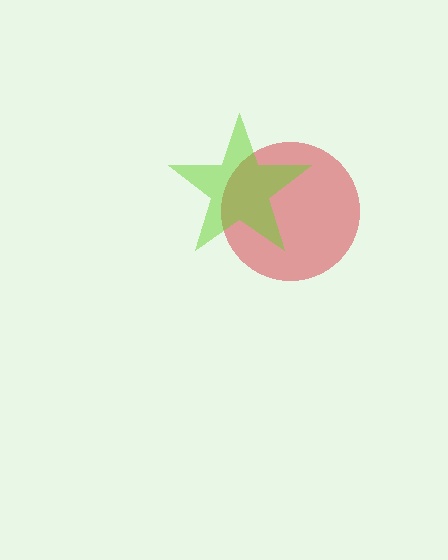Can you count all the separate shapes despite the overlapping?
Yes, there are 2 separate shapes.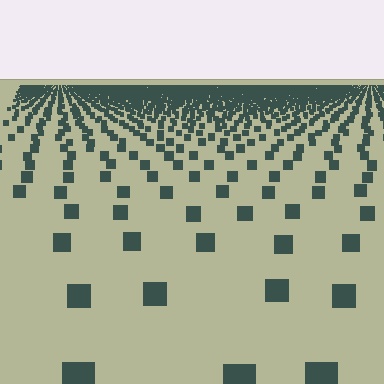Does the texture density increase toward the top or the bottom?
Density increases toward the top.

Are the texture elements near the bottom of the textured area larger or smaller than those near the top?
Larger. Near the bottom, elements are closer to the viewer and appear at a bigger on-screen size.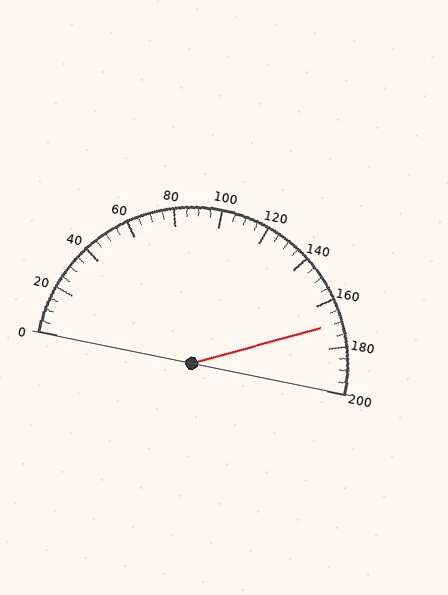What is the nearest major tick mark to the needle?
The nearest major tick mark is 160.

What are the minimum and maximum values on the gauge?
The gauge ranges from 0 to 200.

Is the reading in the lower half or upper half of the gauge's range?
The reading is in the upper half of the range (0 to 200).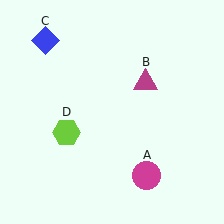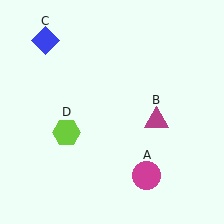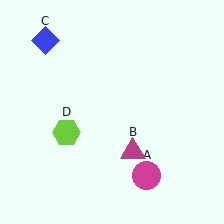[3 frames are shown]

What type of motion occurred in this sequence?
The magenta triangle (object B) rotated clockwise around the center of the scene.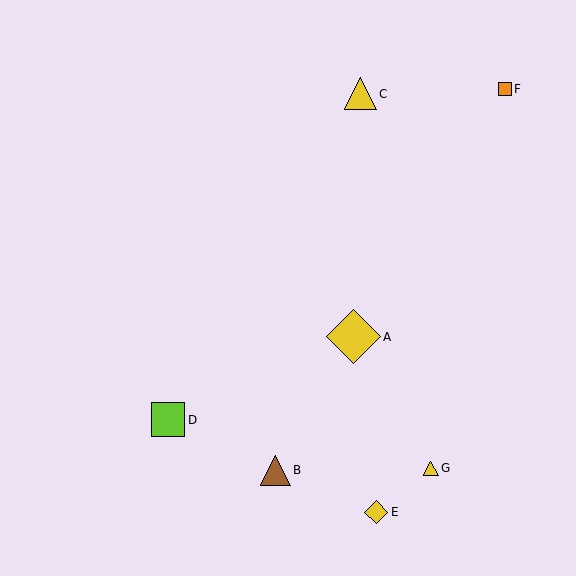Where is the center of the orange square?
The center of the orange square is at (505, 89).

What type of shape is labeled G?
Shape G is a yellow triangle.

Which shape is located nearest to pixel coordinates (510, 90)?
The orange square (labeled F) at (505, 89) is nearest to that location.